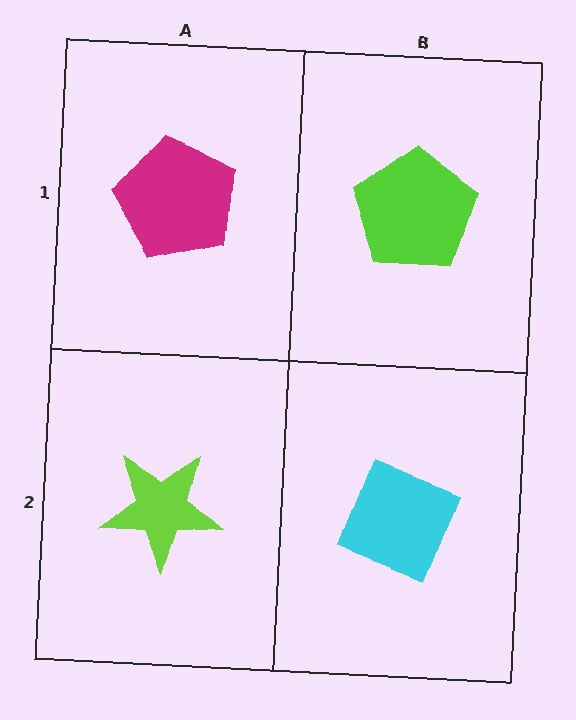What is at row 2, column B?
A cyan diamond.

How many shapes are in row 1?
2 shapes.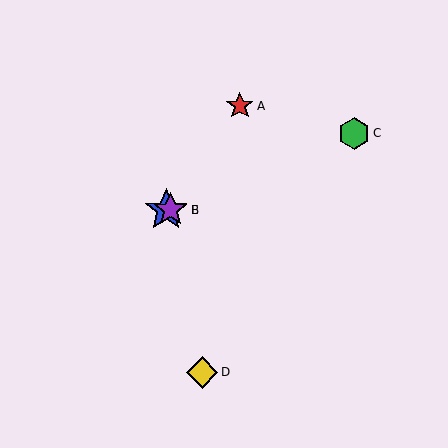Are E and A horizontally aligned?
No, E is at y≈210 and A is at y≈106.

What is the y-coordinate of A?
Object A is at y≈106.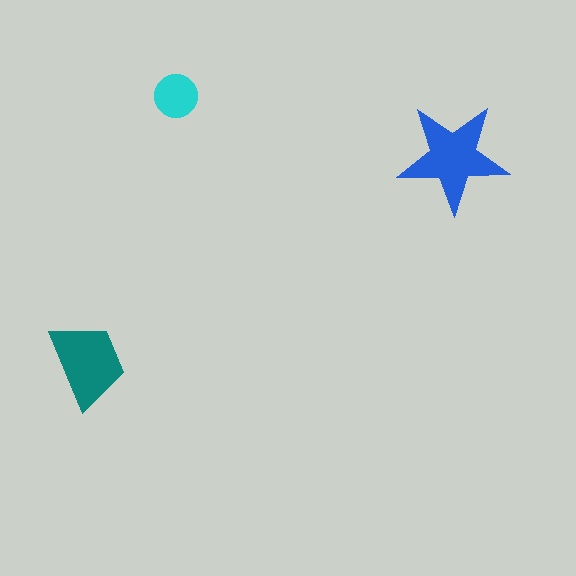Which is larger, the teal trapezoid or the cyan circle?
The teal trapezoid.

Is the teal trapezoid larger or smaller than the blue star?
Smaller.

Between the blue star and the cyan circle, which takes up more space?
The blue star.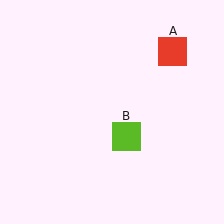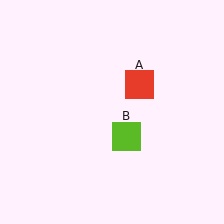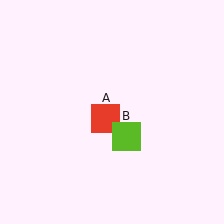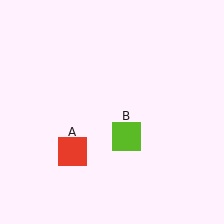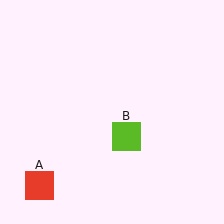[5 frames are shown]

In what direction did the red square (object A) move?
The red square (object A) moved down and to the left.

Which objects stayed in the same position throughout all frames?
Lime square (object B) remained stationary.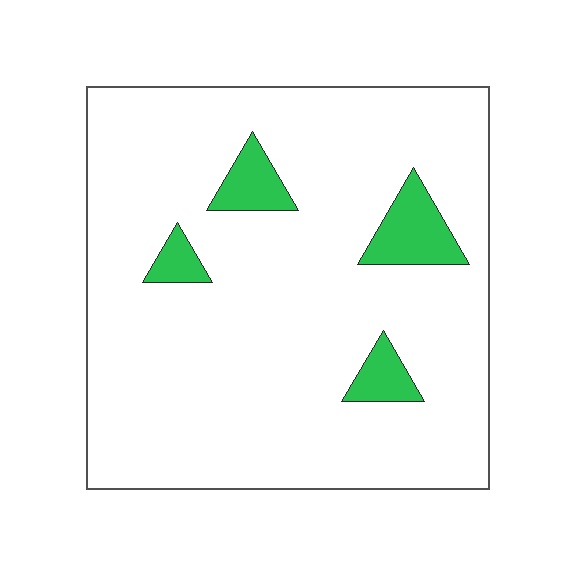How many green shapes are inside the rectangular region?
4.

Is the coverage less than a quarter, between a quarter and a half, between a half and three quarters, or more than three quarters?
Less than a quarter.